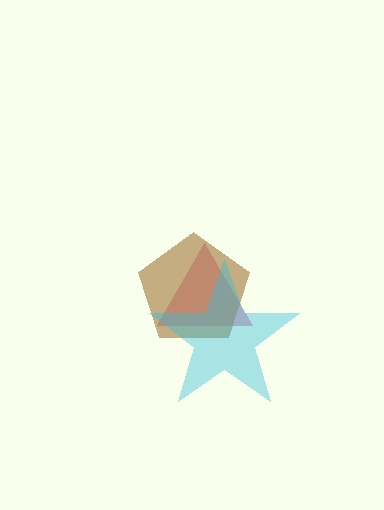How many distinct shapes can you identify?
There are 3 distinct shapes: a pink triangle, a brown pentagon, a cyan star.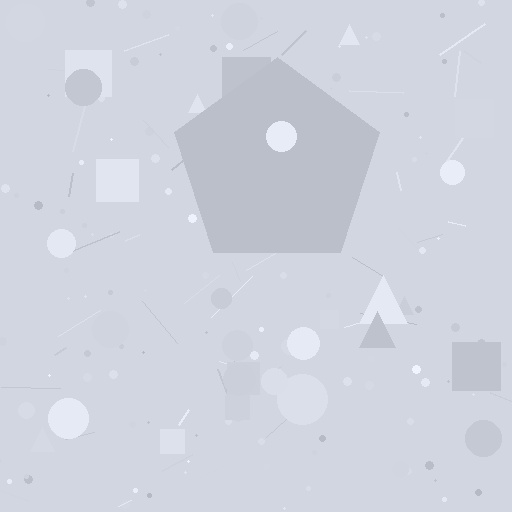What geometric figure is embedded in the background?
A pentagon is embedded in the background.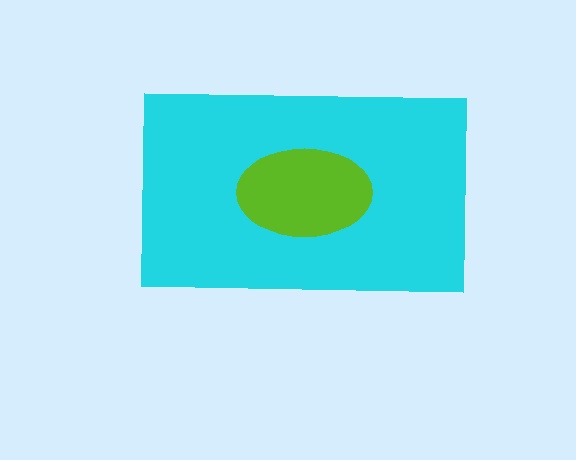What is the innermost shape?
The lime ellipse.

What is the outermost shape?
The cyan rectangle.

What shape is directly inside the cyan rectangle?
The lime ellipse.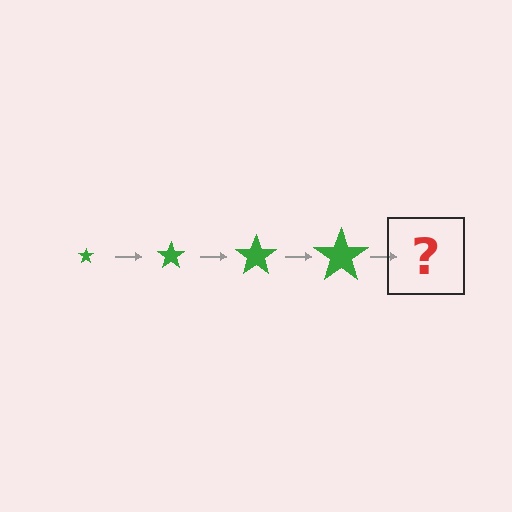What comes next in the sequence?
The next element should be a green star, larger than the previous one.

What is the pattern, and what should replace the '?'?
The pattern is that the star gets progressively larger each step. The '?' should be a green star, larger than the previous one.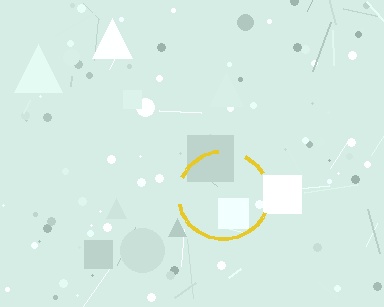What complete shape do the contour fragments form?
The contour fragments form a circle.